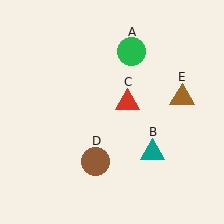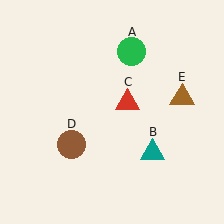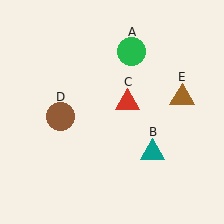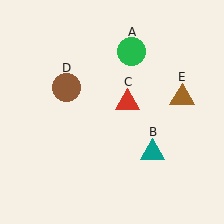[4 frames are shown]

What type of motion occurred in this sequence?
The brown circle (object D) rotated clockwise around the center of the scene.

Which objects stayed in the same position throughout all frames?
Green circle (object A) and teal triangle (object B) and red triangle (object C) and brown triangle (object E) remained stationary.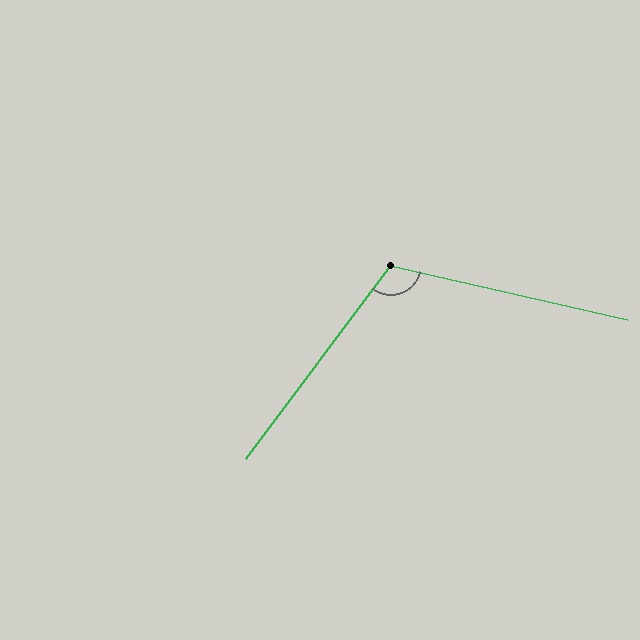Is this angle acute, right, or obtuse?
It is obtuse.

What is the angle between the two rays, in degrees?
Approximately 114 degrees.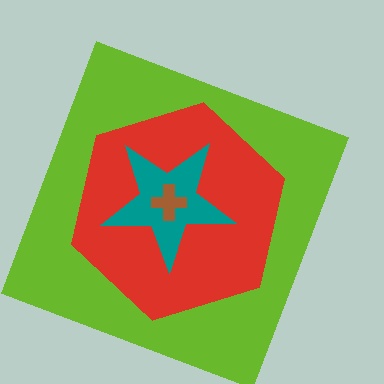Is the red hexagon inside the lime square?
Yes.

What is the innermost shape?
The brown cross.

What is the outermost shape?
The lime square.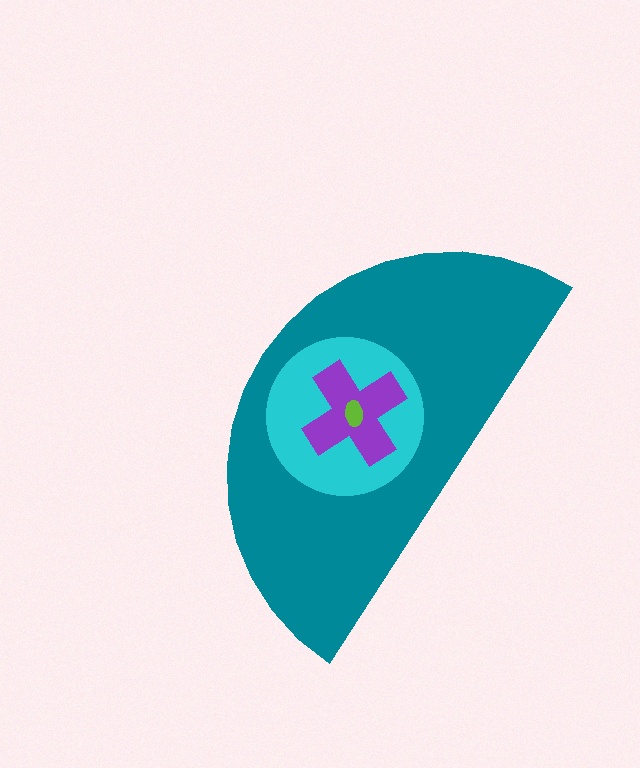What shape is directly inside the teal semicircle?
The cyan circle.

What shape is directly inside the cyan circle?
The purple cross.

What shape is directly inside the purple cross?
The lime ellipse.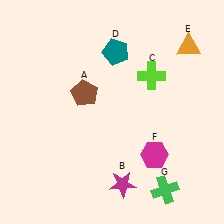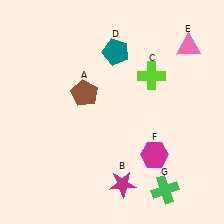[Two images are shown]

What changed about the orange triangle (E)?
In Image 1, E is orange. In Image 2, it changed to pink.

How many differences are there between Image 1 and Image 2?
There is 1 difference between the two images.